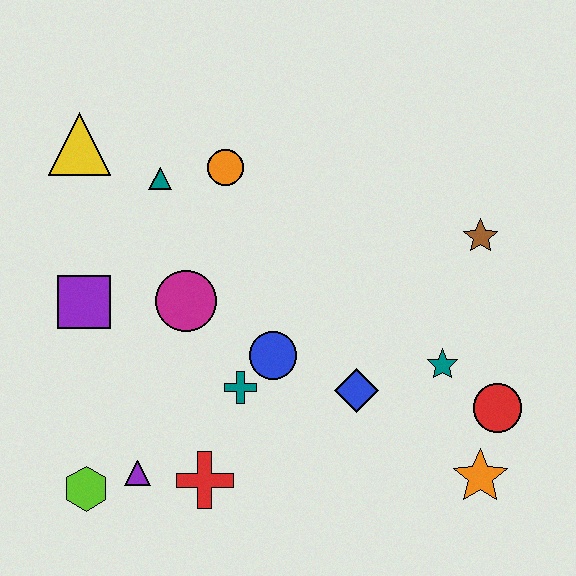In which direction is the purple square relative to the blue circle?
The purple square is to the left of the blue circle.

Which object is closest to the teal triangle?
The orange circle is closest to the teal triangle.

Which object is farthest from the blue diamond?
The yellow triangle is farthest from the blue diamond.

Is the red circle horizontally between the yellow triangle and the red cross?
No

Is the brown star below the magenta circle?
No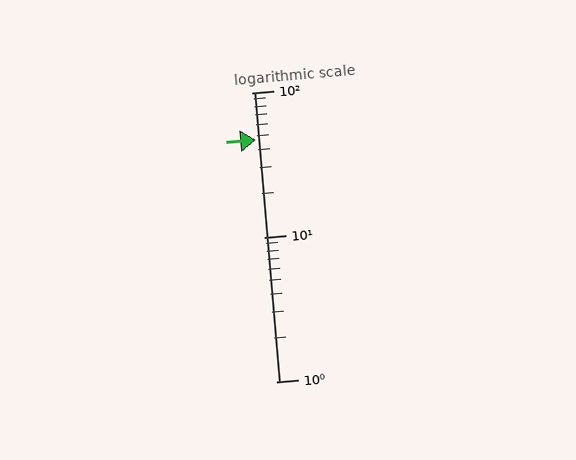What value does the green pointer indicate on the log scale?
The pointer indicates approximately 47.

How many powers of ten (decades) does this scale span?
The scale spans 2 decades, from 1 to 100.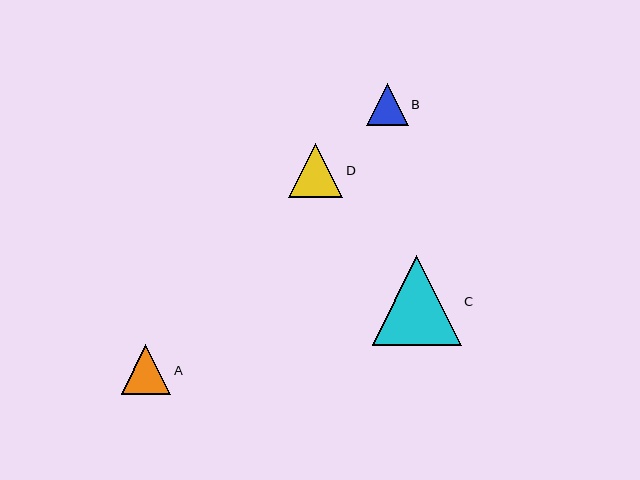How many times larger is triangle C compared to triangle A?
Triangle C is approximately 1.8 times the size of triangle A.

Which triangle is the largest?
Triangle C is the largest with a size of approximately 89 pixels.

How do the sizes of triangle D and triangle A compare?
Triangle D and triangle A are approximately the same size.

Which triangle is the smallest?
Triangle B is the smallest with a size of approximately 42 pixels.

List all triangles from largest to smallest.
From largest to smallest: C, D, A, B.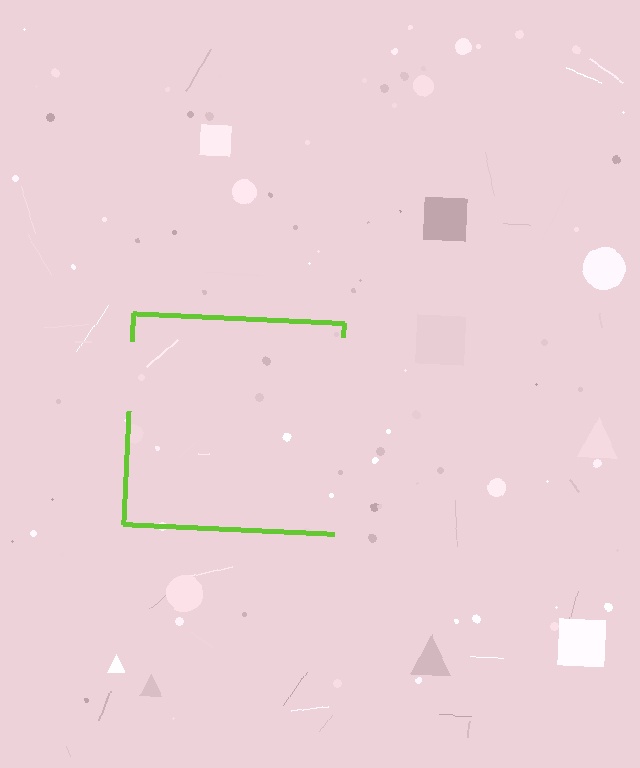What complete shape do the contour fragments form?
The contour fragments form a square.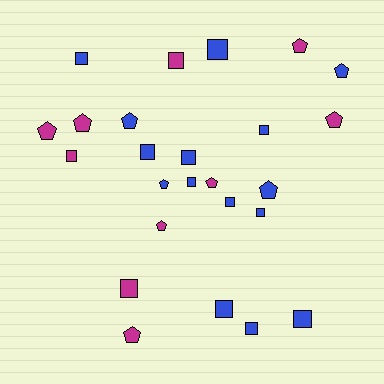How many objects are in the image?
There are 25 objects.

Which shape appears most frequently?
Square, with 14 objects.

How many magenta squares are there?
There are 3 magenta squares.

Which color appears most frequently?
Blue, with 15 objects.